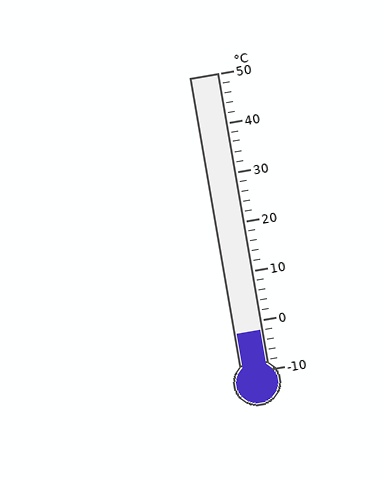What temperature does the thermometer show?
The thermometer shows approximately -2°C.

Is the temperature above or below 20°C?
The temperature is below 20°C.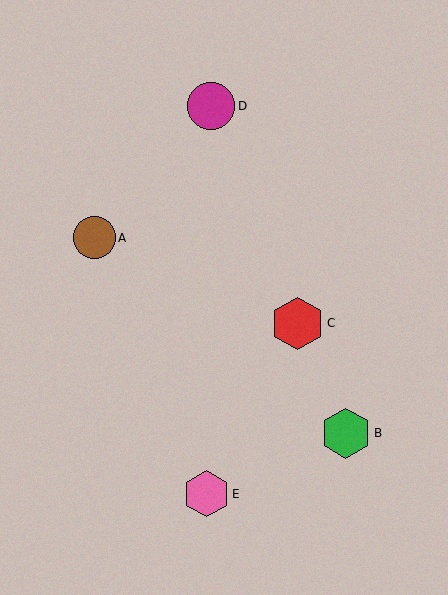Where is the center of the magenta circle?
The center of the magenta circle is at (211, 106).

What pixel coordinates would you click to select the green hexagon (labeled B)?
Click at (346, 433) to select the green hexagon B.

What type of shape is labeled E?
Shape E is a pink hexagon.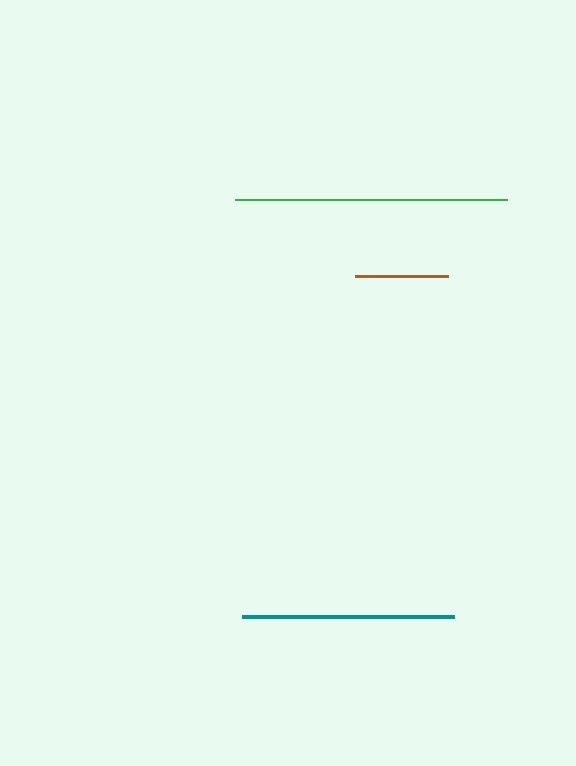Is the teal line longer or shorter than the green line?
The green line is longer than the teal line.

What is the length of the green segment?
The green segment is approximately 272 pixels long.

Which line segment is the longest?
The green line is the longest at approximately 272 pixels.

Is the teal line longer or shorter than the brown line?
The teal line is longer than the brown line.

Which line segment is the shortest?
The brown line is the shortest at approximately 92 pixels.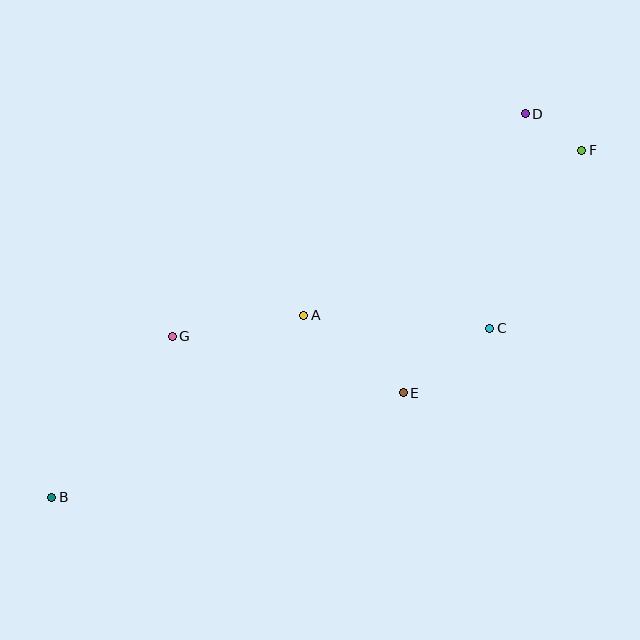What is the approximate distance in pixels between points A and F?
The distance between A and F is approximately 324 pixels.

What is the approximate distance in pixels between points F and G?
The distance between F and G is approximately 450 pixels.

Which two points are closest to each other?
Points D and F are closest to each other.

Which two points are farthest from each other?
Points B and F are farthest from each other.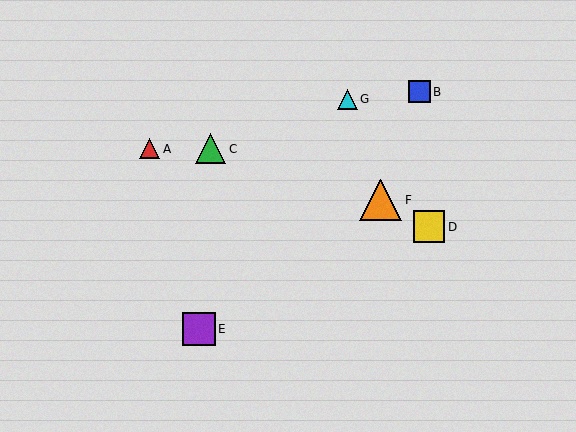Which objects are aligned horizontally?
Objects A, C are aligned horizontally.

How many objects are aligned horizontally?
2 objects (A, C) are aligned horizontally.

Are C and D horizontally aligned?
No, C is at y≈149 and D is at y≈227.